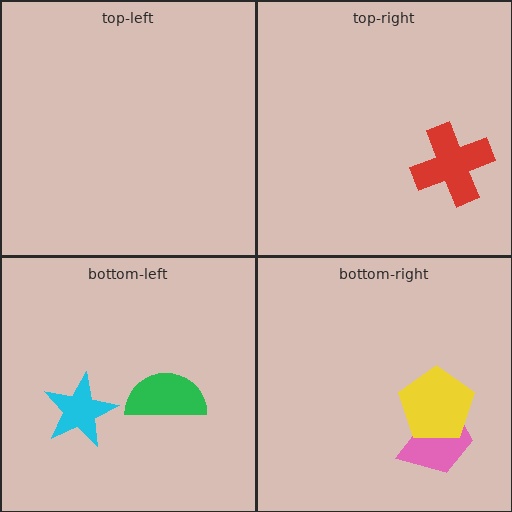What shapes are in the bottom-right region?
The pink trapezoid, the yellow pentagon.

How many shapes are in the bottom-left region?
2.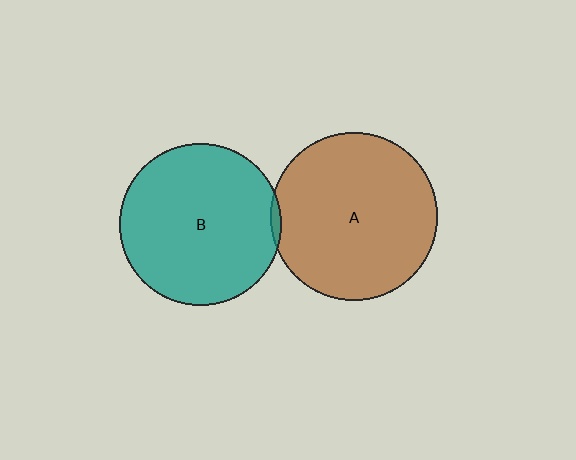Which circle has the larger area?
Circle A (brown).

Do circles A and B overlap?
Yes.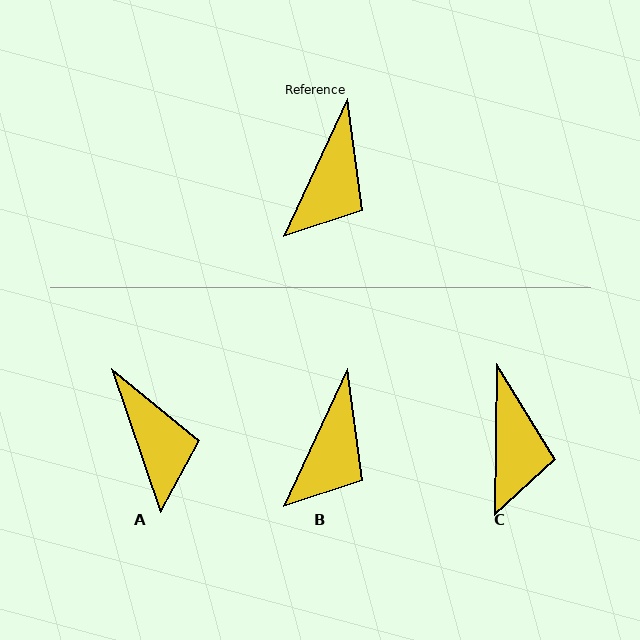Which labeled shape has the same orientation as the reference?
B.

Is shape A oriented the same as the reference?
No, it is off by about 44 degrees.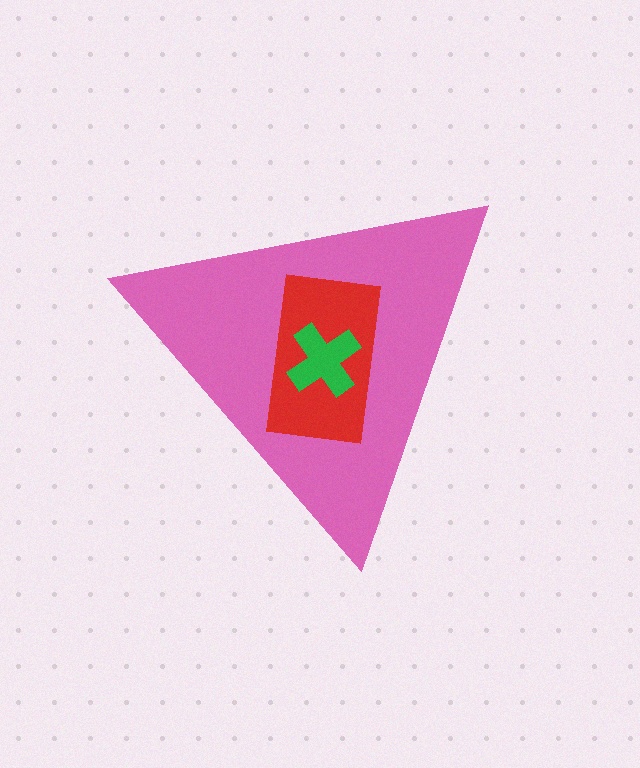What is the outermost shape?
The pink triangle.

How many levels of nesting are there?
3.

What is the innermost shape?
The green cross.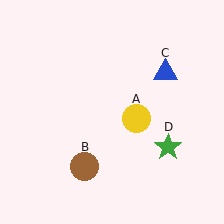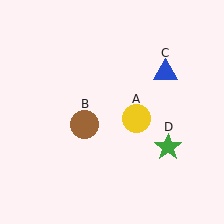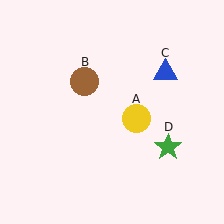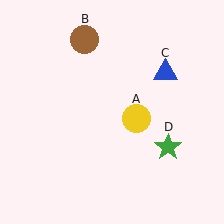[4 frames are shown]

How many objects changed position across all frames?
1 object changed position: brown circle (object B).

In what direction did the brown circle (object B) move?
The brown circle (object B) moved up.